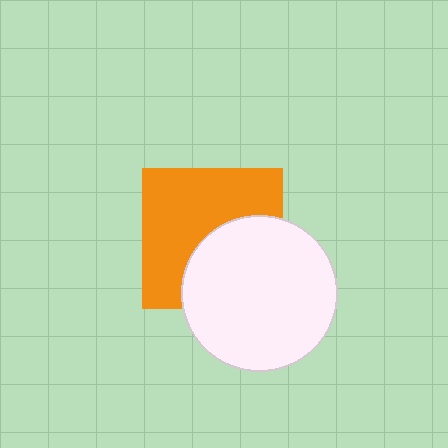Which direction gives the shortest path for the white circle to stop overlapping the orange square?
Moving toward the lower-right gives the shortest separation.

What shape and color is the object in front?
The object in front is a white circle.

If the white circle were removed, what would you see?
You would see the complete orange square.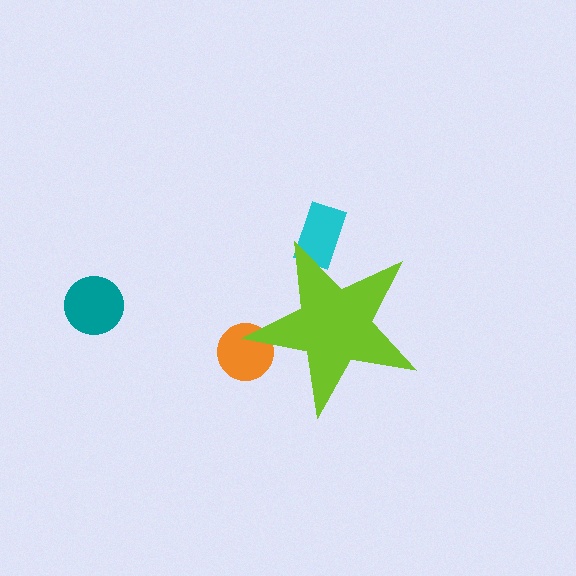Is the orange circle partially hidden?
Yes, the orange circle is partially hidden behind the lime star.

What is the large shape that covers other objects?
A lime star.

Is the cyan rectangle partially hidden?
Yes, the cyan rectangle is partially hidden behind the lime star.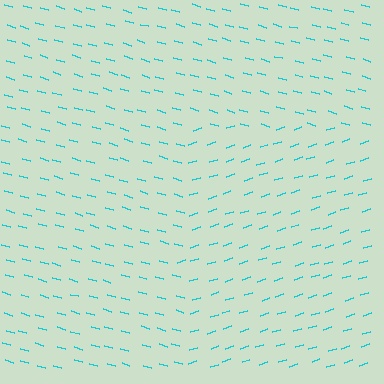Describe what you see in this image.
The image is filled with small cyan line segments. A rectangle region in the image has lines oriented differently from the surrounding lines, creating a visible texture boundary.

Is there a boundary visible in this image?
Yes, there is a texture boundary formed by a change in line orientation.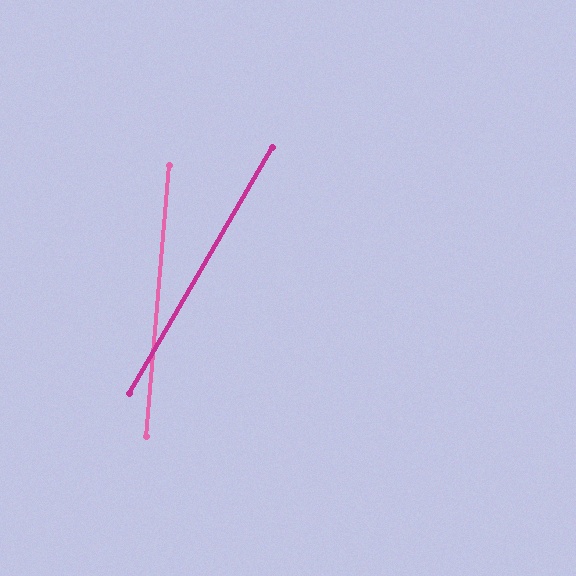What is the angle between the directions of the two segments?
Approximately 25 degrees.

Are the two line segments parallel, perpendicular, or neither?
Neither parallel nor perpendicular — they differ by about 25°.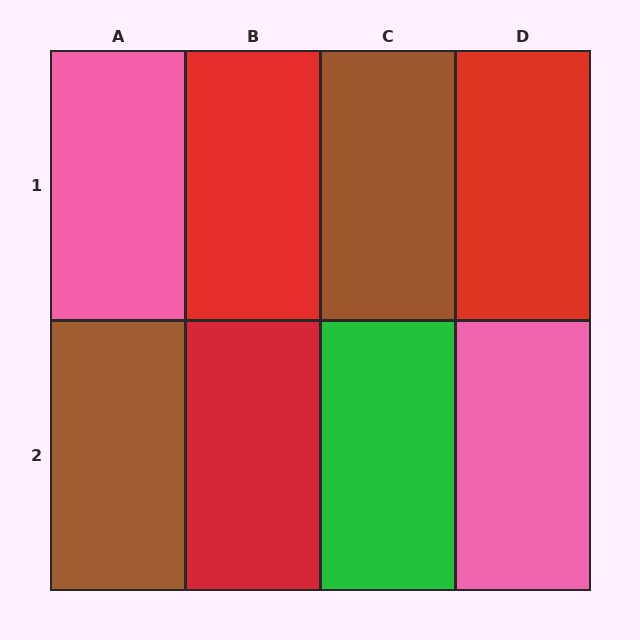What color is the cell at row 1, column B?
Red.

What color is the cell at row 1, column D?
Red.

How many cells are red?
3 cells are red.